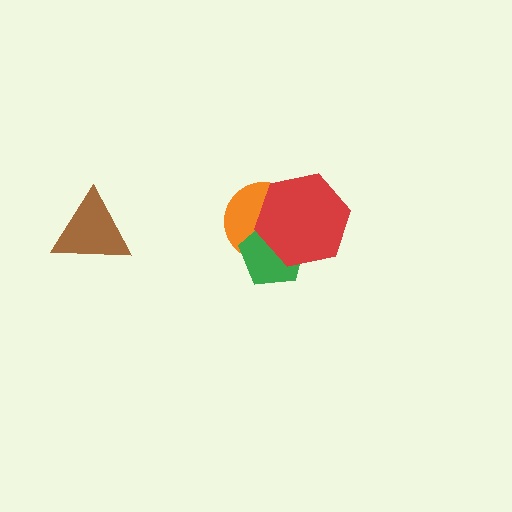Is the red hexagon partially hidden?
No, no other shape covers it.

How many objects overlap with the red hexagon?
2 objects overlap with the red hexagon.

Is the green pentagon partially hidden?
Yes, it is partially covered by another shape.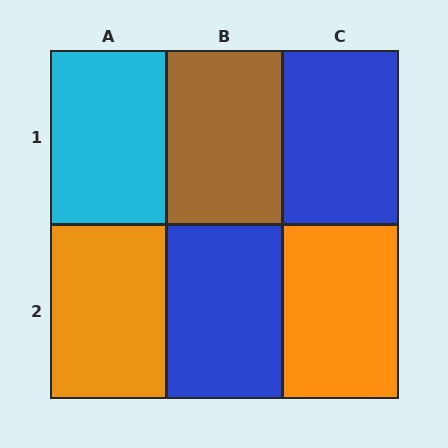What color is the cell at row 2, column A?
Orange.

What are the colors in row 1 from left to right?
Cyan, brown, blue.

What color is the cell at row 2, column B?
Blue.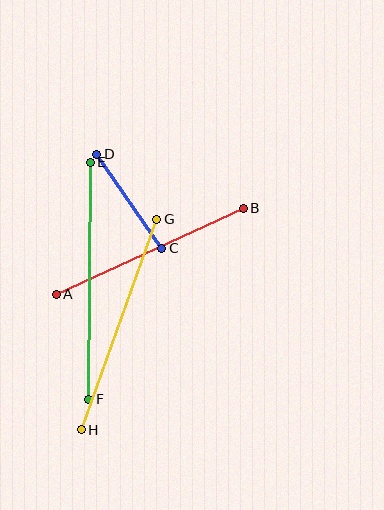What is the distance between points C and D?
The distance is approximately 114 pixels.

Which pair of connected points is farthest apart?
Points E and F are farthest apart.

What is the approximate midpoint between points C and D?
The midpoint is at approximately (129, 201) pixels.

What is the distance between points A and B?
The distance is approximately 206 pixels.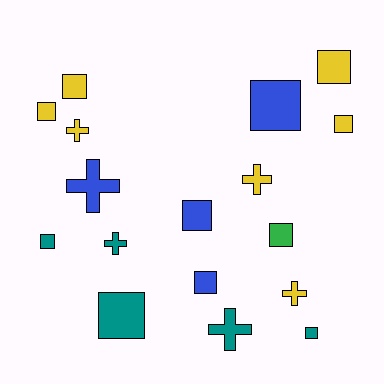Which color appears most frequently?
Yellow, with 7 objects.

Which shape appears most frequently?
Square, with 11 objects.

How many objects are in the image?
There are 17 objects.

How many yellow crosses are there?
There are 3 yellow crosses.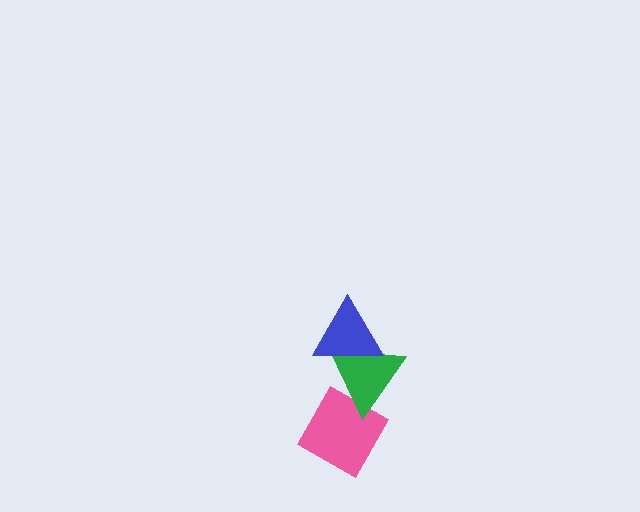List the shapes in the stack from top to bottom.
From top to bottom: the blue triangle, the green triangle, the pink diamond.